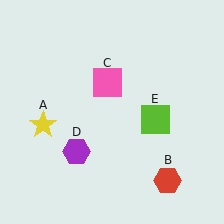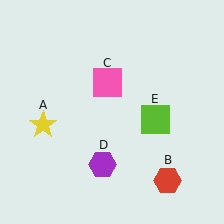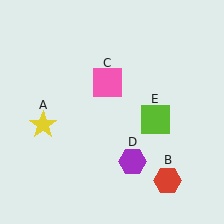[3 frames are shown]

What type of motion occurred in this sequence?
The purple hexagon (object D) rotated counterclockwise around the center of the scene.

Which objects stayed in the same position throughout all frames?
Yellow star (object A) and red hexagon (object B) and pink square (object C) and lime square (object E) remained stationary.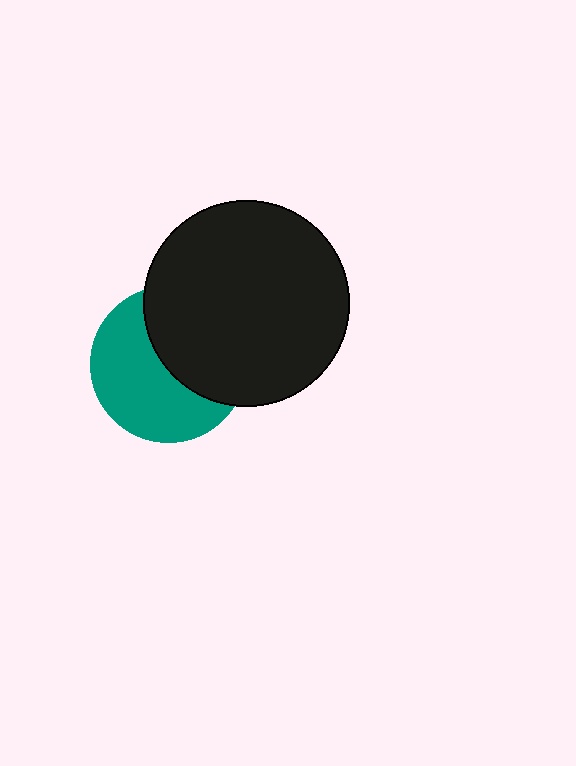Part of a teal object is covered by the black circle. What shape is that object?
It is a circle.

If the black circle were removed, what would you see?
You would see the complete teal circle.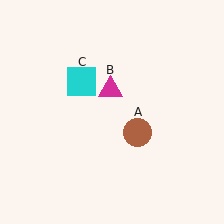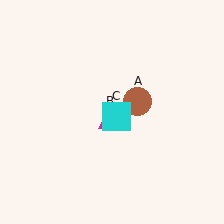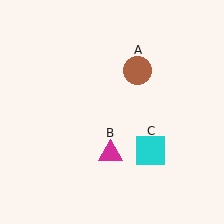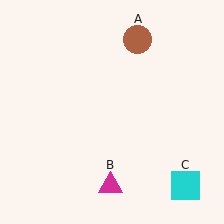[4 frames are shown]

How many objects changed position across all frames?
3 objects changed position: brown circle (object A), magenta triangle (object B), cyan square (object C).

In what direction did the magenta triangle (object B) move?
The magenta triangle (object B) moved down.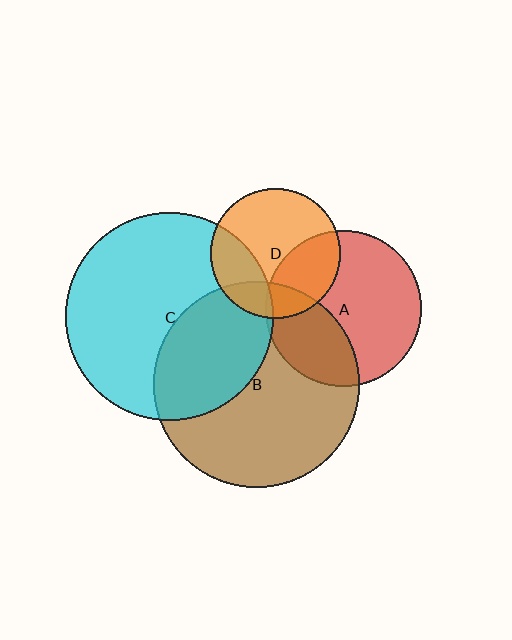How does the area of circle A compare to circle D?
Approximately 1.5 times.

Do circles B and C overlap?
Yes.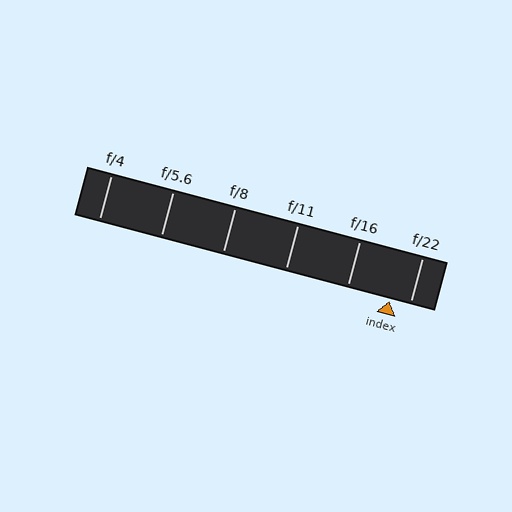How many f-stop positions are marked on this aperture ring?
There are 6 f-stop positions marked.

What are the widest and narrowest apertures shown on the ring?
The widest aperture shown is f/4 and the narrowest is f/22.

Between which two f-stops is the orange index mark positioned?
The index mark is between f/16 and f/22.